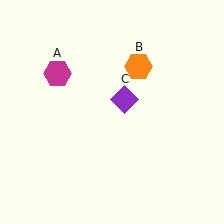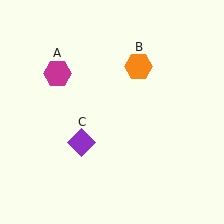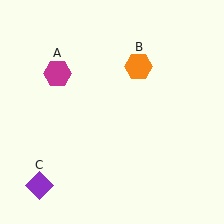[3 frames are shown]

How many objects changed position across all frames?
1 object changed position: purple diamond (object C).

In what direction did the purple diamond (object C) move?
The purple diamond (object C) moved down and to the left.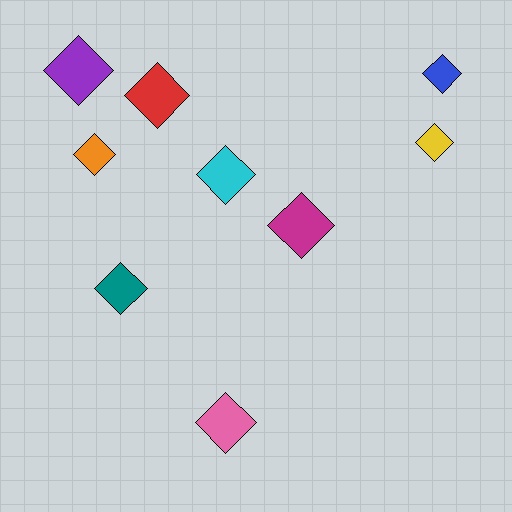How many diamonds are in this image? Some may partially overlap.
There are 9 diamonds.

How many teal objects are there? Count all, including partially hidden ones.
There is 1 teal object.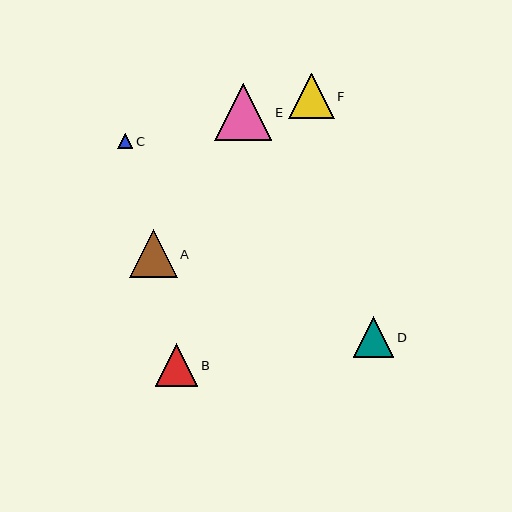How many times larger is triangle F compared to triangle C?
Triangle F is approximately 3.0 times the size of triangle C.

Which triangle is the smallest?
Triangle C is the smallest with a size of approximately 15 pixels.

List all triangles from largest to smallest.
From largest to smallest: E, A, F, B, D, C.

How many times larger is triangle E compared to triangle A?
Triangle E is approximately 1.2 times the size of triangle A.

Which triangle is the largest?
Triangle E is the largest with a size of approximately 57 pixels.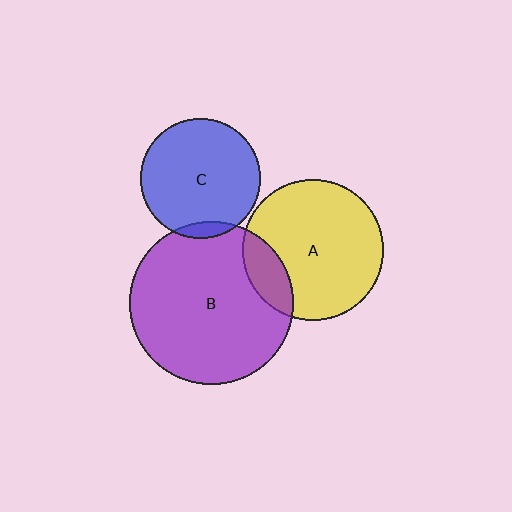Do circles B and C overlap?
Yes.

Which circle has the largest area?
Circle B (purple).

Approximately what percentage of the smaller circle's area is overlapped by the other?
Approximately 5%.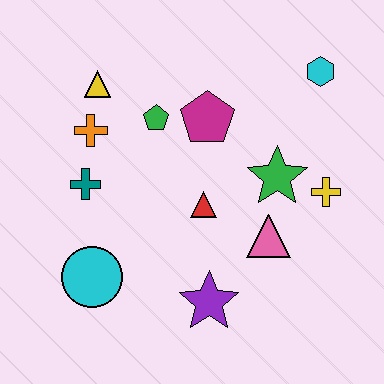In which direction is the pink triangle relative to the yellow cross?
The pink triangle is to the left of the yellow cross.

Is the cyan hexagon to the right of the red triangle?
Yes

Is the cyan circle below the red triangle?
Yes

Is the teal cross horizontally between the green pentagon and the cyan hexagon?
No